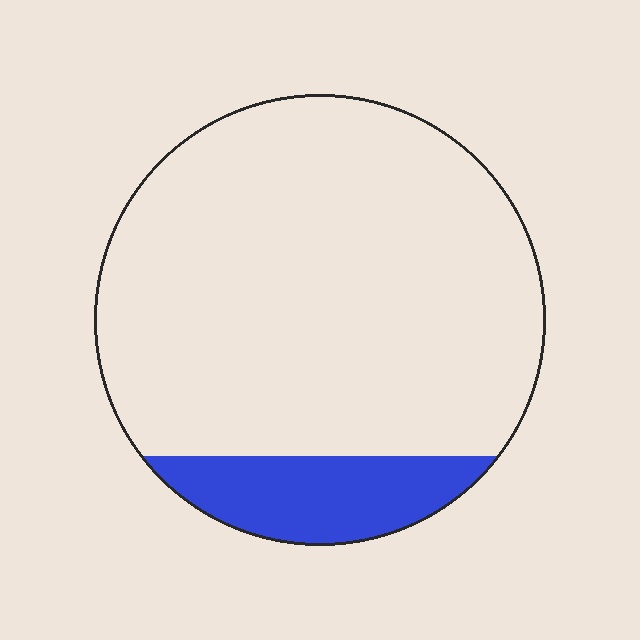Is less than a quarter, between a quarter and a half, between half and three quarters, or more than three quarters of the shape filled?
Less than a quarter.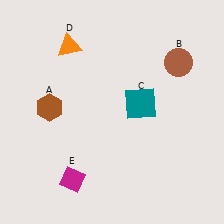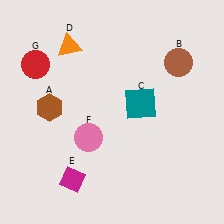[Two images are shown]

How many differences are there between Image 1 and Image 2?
There are 2 differences between the two images.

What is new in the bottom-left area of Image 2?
A pink circle (F) was added in the bottom-left area of Image 2.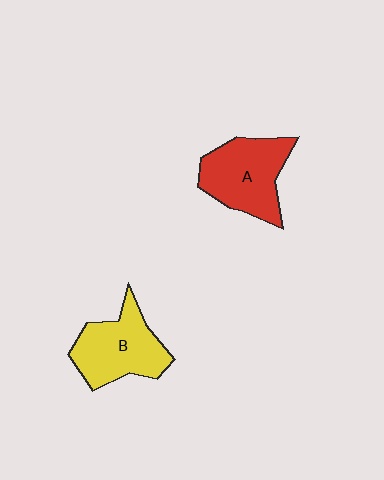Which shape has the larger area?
Shape A (red).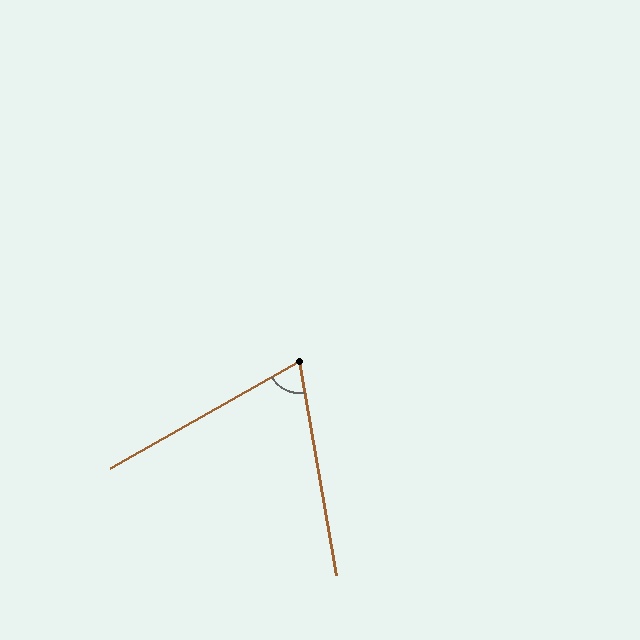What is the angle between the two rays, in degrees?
Approximately 70 degrees.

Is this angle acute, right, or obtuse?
It is acute.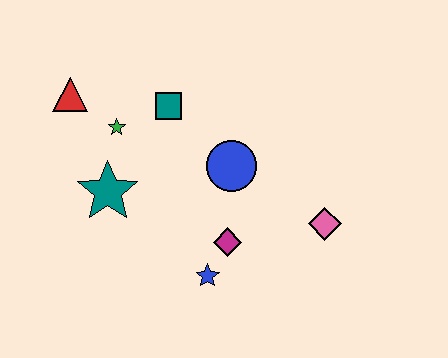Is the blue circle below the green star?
Yes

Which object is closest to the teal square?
The green star is closest to the teal square.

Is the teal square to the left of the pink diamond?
Yes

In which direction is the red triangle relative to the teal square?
The red triangle is to the left of the teal square.